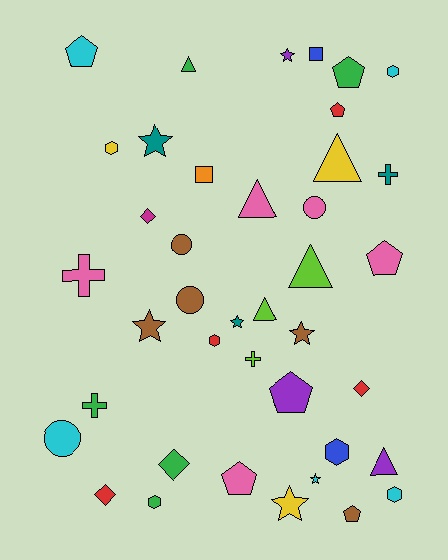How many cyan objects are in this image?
There are 5 cyan objects.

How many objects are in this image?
There are 40 objects.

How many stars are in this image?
There are 7 stars.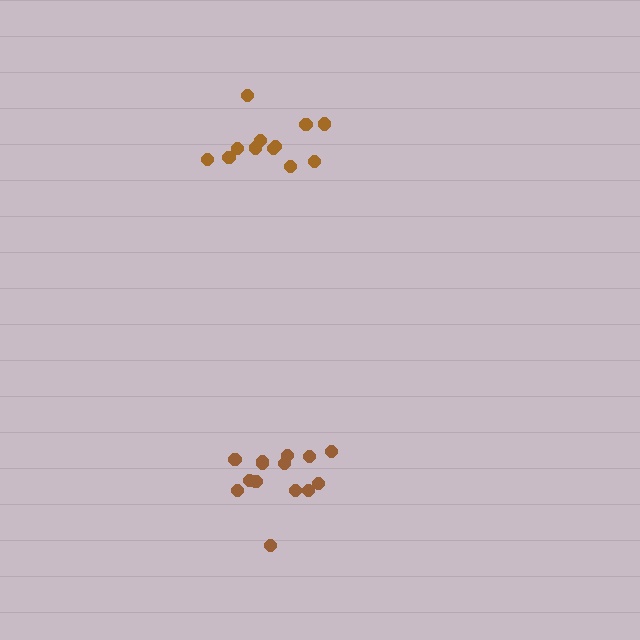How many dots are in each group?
Group 1: 14 dots, Group 2: 12 dots (26 total).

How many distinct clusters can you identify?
There are 2 distinct clusters.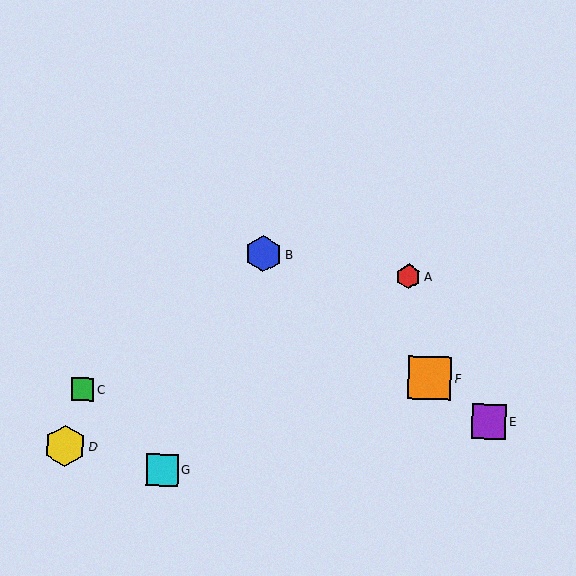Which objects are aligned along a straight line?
Objects B, E, F are aligned along a straight line.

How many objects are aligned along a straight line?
3 objects (B, E, F) are aligned along a straight line.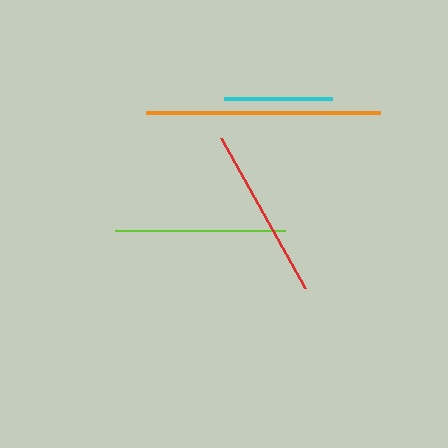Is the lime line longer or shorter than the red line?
The red line is longer than the lime line.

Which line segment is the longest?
The orange line is the longest at approximately 234 pixels.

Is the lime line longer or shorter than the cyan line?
The lime line is longer than the cyan line.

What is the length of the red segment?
The red segment is approximately 172 pixels long.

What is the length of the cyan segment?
The cyan segment is approximately 109 pixels long.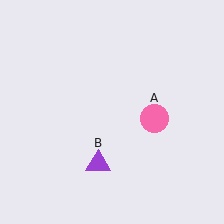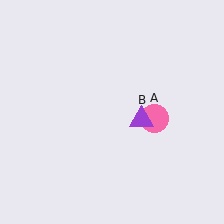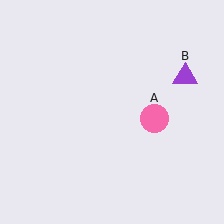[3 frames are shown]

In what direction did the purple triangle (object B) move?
The purple triangle (object B) moved up and to the right.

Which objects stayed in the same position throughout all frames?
Pink circle (object A) remained stationary.